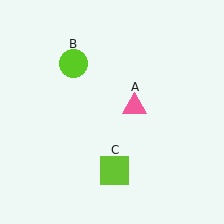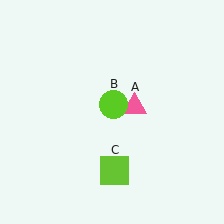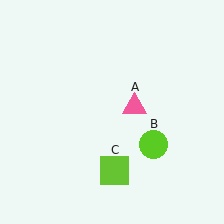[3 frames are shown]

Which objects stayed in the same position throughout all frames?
Pink triangle (object A) and lime square (object C) remained stationary.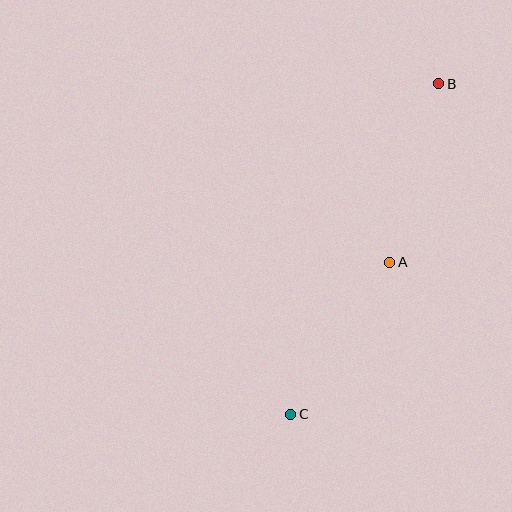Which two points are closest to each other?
Points A and C are closest to each other.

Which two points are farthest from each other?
Points B and C are farthest from each other.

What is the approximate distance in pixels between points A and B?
The distance between A and B is approximately 185 pixels.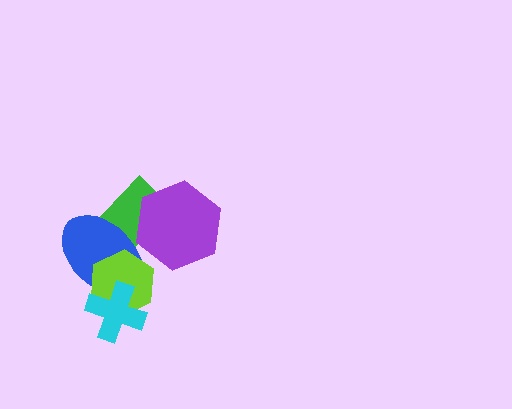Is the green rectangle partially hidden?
Yes, it is partially covered by another shape.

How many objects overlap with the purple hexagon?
2 objects overlap with the purple hexagon.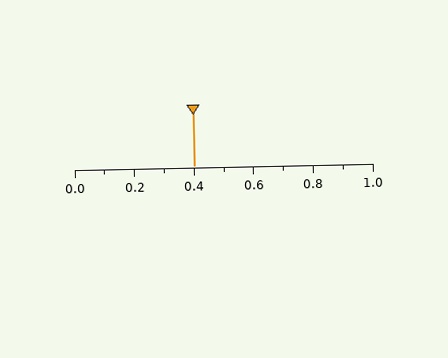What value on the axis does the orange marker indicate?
The marker indicates approximately 0.4.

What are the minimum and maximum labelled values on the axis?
The axis runs from 0.0 to 1.0.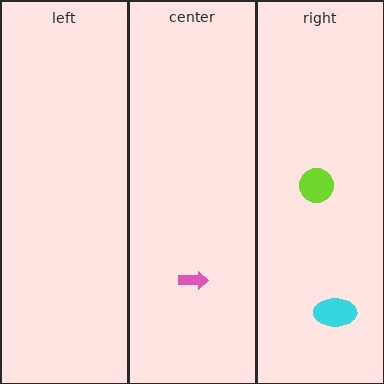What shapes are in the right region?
The lime circle, the cyan ellipse.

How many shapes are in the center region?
1.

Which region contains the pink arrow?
The center region.